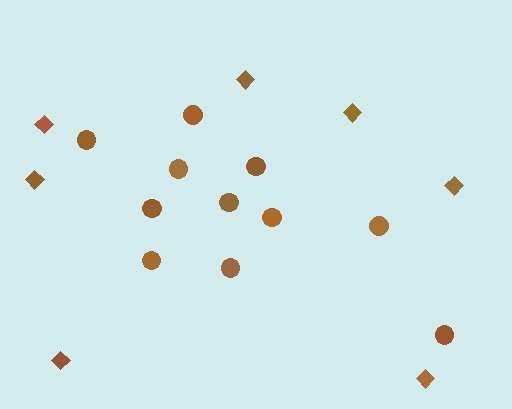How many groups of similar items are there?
There are 2 groups: one group of diamonds (7) and one group of circles (11).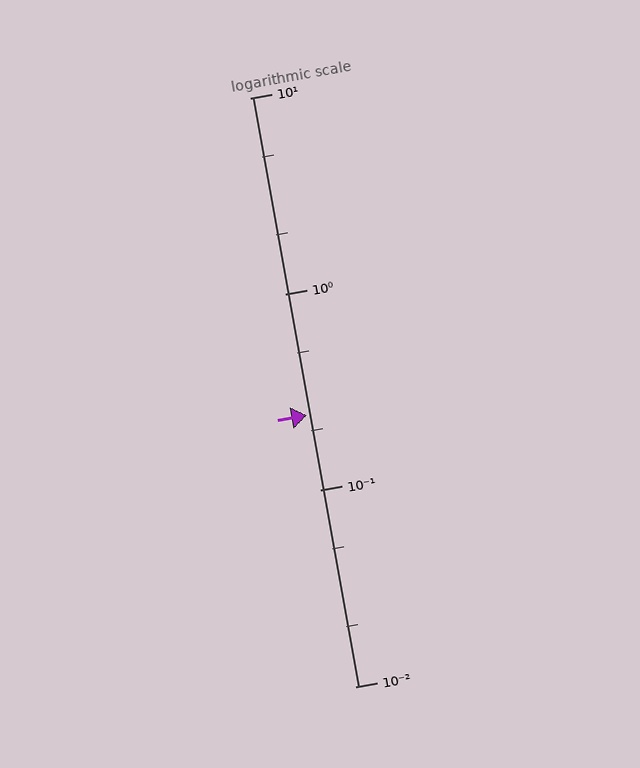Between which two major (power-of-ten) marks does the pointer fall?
The pointer is between 0.1 and 1.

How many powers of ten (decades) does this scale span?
The scale spans 3 decades, from 0.01 to 10.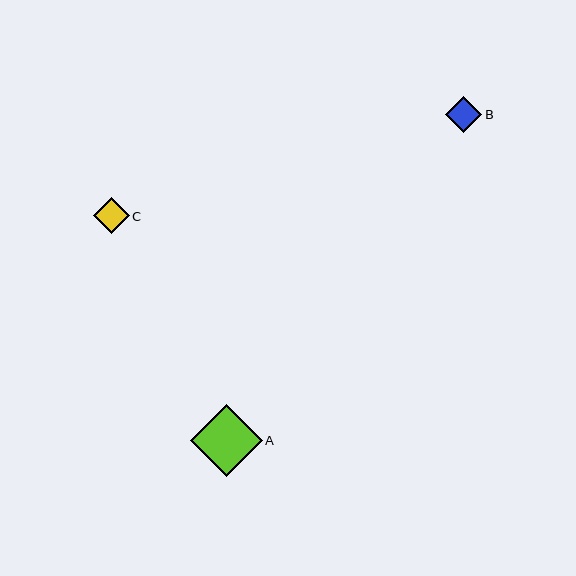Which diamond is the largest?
Diamond A is the largest with a size of approximately 72 pixels.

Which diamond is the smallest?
Diamond C is the smallest with a size of approximately 36 pixels.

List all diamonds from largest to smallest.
From largest to smallest: A, B, C.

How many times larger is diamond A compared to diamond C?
Diamond A is approximately 2.0 times the size of diamond C.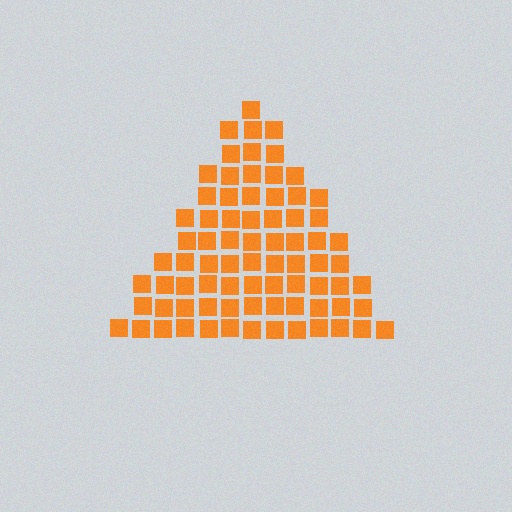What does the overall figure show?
The overall figure shows a triangle.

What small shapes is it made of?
It is made of small squares.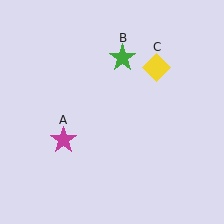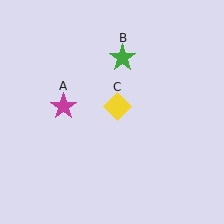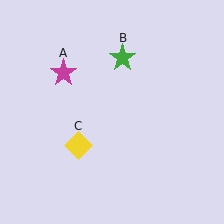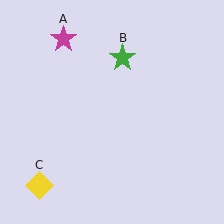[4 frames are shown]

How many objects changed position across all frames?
2 objects changed position: magenta star (object A), yellow diamond (object C).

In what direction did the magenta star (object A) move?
The magenta star (object A) moved up.